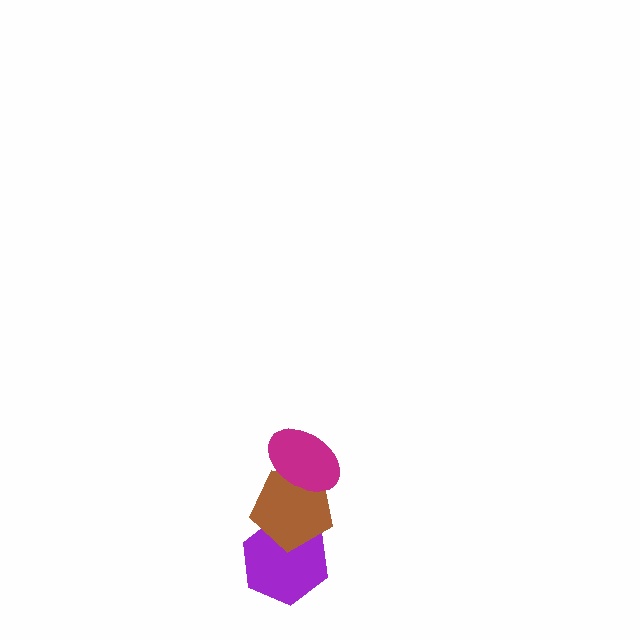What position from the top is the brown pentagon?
The brown pentagon is 2nd from the top.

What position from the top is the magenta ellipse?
The magenta ellipse is 1st from the top.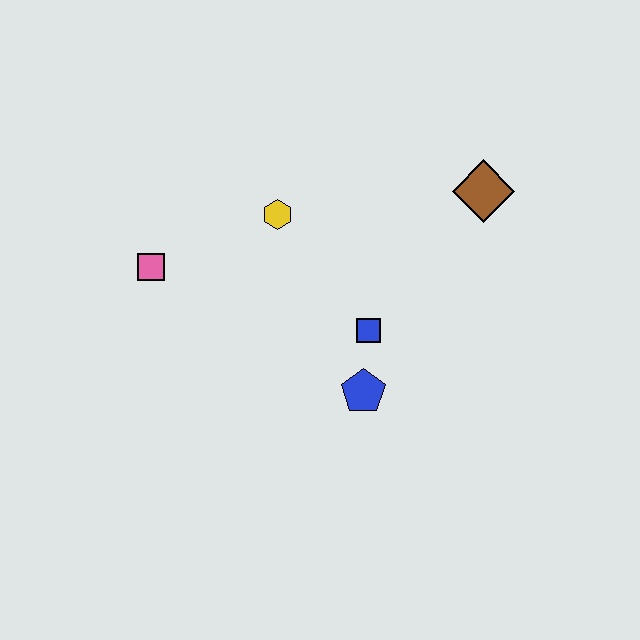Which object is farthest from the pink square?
The brown diamond is farthest from the pink square.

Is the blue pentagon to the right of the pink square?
Yes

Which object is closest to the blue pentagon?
The blue square is closest to the blue pentagon.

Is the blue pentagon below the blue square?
Yes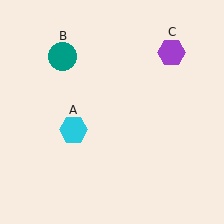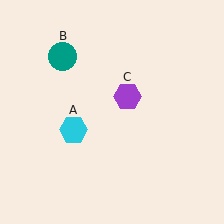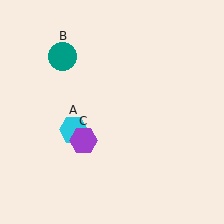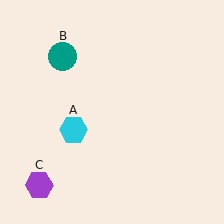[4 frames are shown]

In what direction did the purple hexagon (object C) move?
The purple hexagon (object C) moved down and to the left.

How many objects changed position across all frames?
1 object changed position: purple hexagon (object C).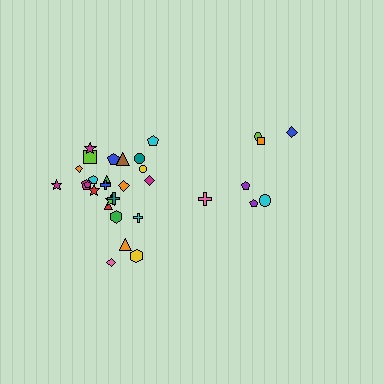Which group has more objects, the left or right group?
The left group.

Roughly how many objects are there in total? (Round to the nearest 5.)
Roughly 30 objects in total.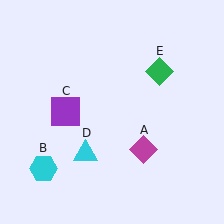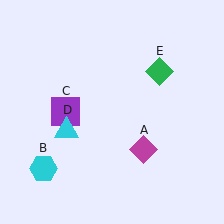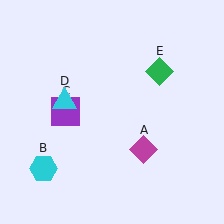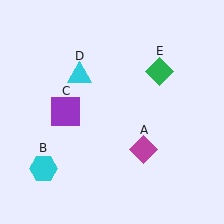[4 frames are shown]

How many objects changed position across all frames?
1 object changed position: cyan triangle (object D).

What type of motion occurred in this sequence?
The cyan triangle (object D) rotated clockwise around the center of the scene.